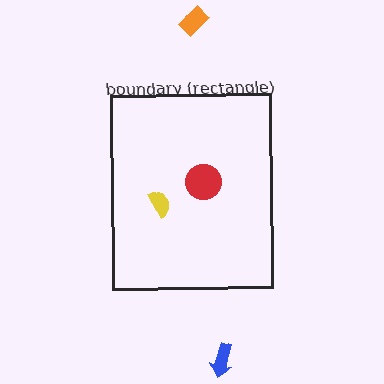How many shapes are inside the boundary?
2 inside, 2 outside.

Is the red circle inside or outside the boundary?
Inside.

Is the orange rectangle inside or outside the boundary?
Outside.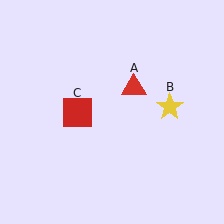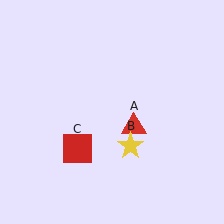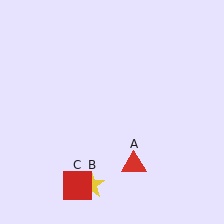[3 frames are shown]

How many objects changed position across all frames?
3 objects changed position: red triangle (object A), yellow star (object B), red square (object C).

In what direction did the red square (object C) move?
The red square (object C) moved down.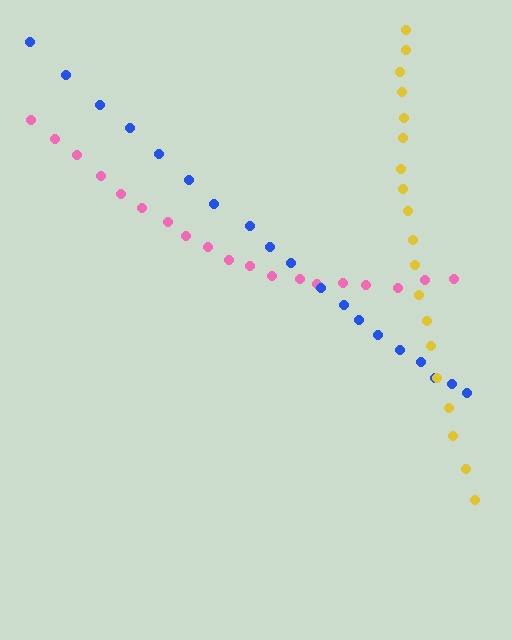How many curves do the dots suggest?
There are 3 distinct paths.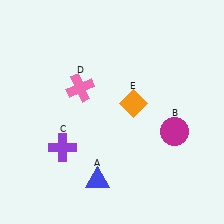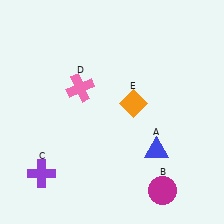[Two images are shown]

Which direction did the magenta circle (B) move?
The magenta circle (B) moved down.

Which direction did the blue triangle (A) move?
The blue triangle (A) moved right.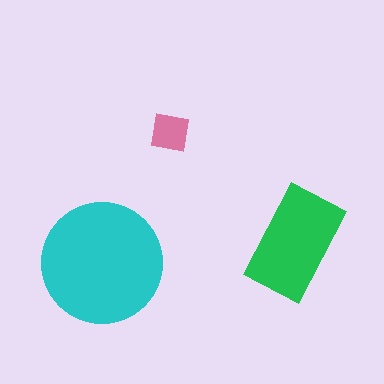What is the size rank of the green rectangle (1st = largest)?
2nd.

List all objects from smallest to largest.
The pink square, the green rectangle, the cyan circle.